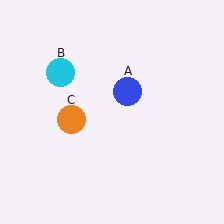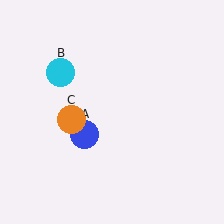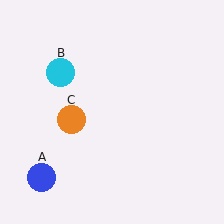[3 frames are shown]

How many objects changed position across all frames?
1 object changed position: blue circle (object A).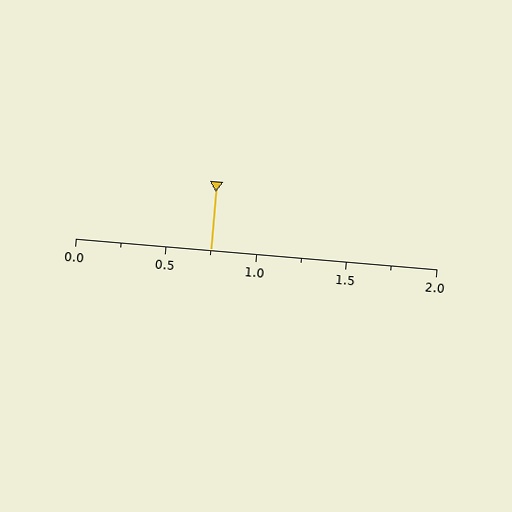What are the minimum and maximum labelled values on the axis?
The axis runs from 0.0 to 2.0.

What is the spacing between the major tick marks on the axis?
The major ticks are spaced 0.5 apart.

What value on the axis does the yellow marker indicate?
The marker indicates approximately 0.75.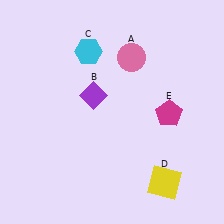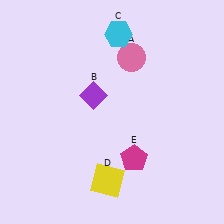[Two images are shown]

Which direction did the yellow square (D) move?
The yellow square (D) moved left.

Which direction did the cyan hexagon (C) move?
The cyan hexagon (C) moved right.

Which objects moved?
The objects that moved are: the cyan hexagon (C), the yellow square (D), the magenta pentagon (E).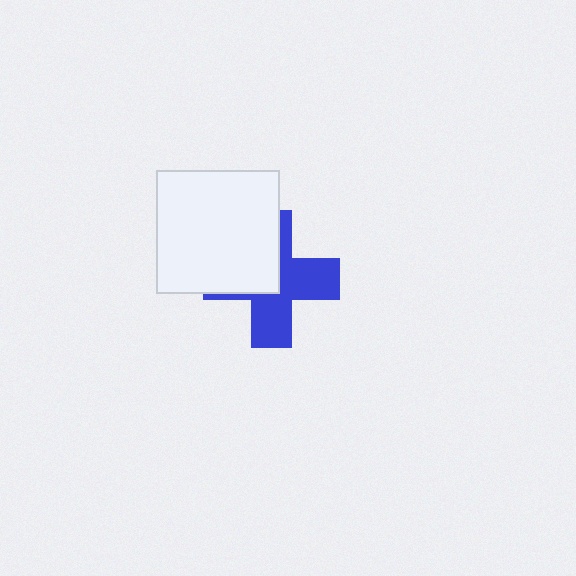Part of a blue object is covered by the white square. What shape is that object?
It is a cross.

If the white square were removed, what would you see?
You would see the complete blue cross.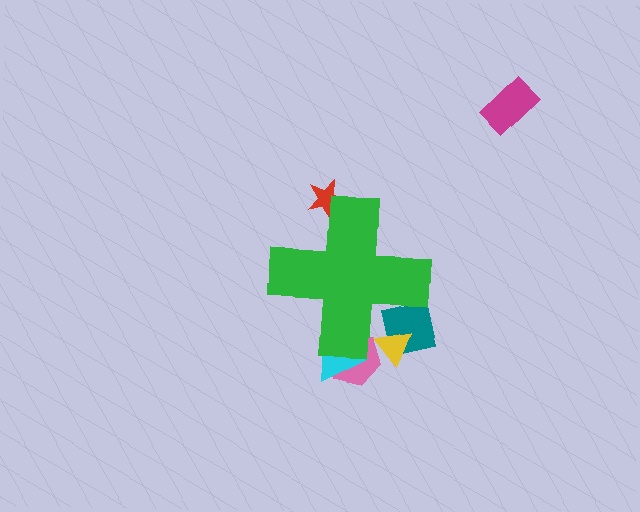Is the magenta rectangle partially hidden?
No, the magenta rectangle is fully visible.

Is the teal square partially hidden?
Yes, the teal square is partially hidden behind the green cross.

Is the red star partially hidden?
Yes, the red star is partially hidden behind the green cross.